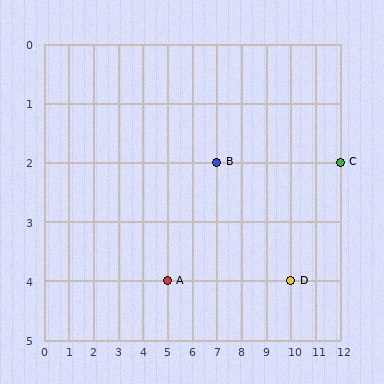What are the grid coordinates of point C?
Point C is at grid coordinates (12, 2).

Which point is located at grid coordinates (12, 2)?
Point C is at (12, 2).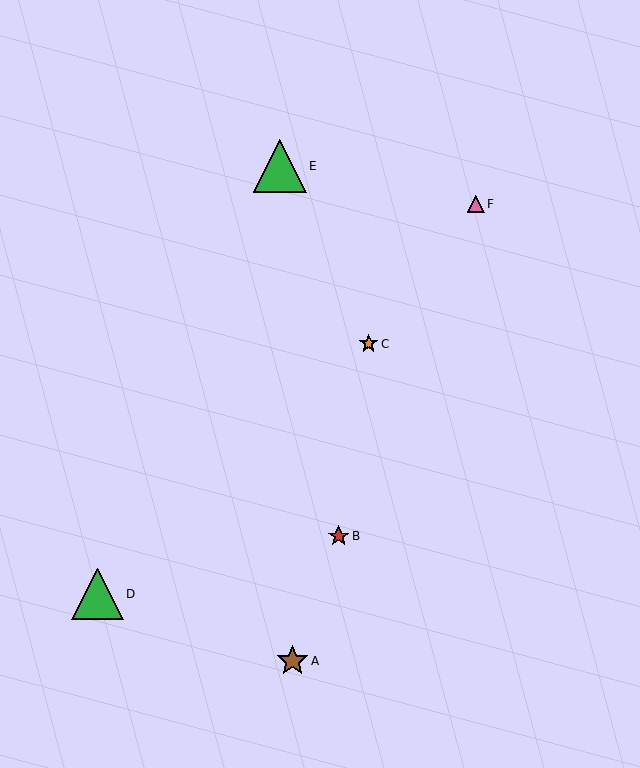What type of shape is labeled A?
Shape A is a brown star.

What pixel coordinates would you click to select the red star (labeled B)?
Click at (339, 536) to select the red star B.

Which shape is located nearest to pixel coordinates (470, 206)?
The pink triangle (labeled F) at (476, 204) is nearest to that location.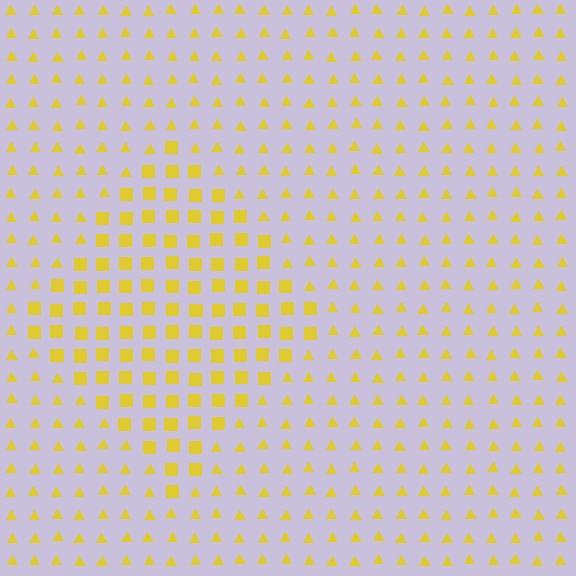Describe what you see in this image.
The image is filled with small yellow elements arranged in a uniform grid. A diamond-shaped region contains squares, while the surrounding area contains triangles. The boundary is defined purely by the change in element shape.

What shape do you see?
I see a diamond.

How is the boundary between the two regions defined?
The boundary is defined by a change in element shape: squares inside vs. triangles outside. All elements share the same color and spacing.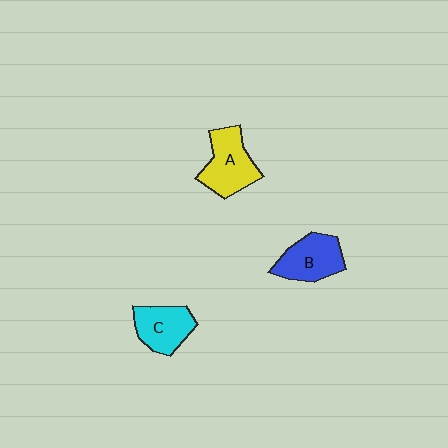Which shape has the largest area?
Shape A (yellow).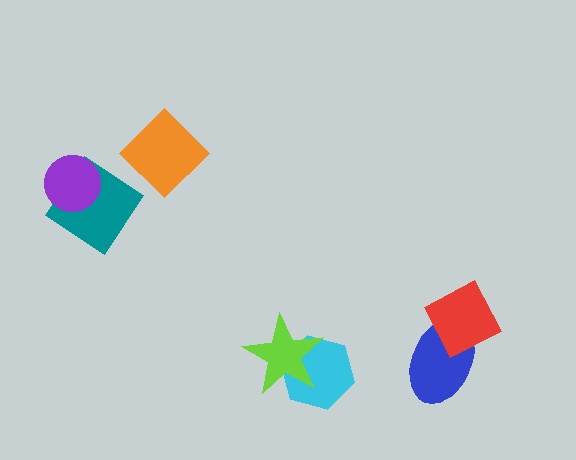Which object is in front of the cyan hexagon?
The lime star is in front of the cyan hexagon.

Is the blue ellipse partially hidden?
Yes, it is partially covered by another shape.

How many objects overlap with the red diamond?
1 object overlaps with the red diamond.